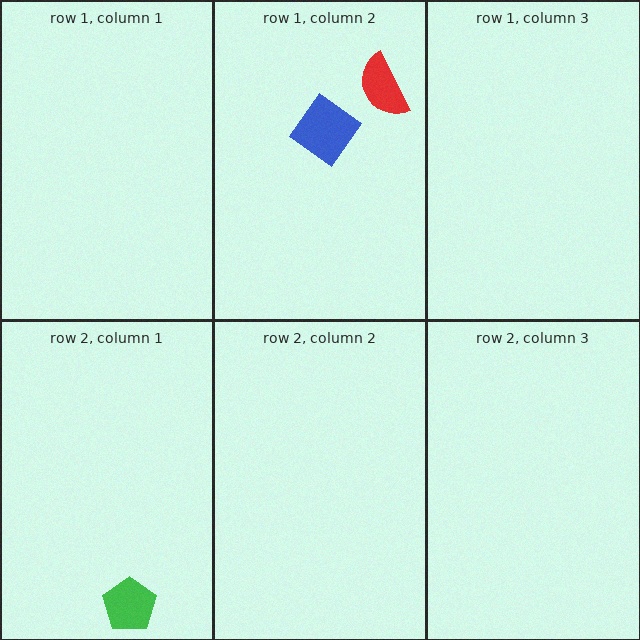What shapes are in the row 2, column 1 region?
The green pentagon.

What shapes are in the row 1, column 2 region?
The red semicircle, the blue diamond.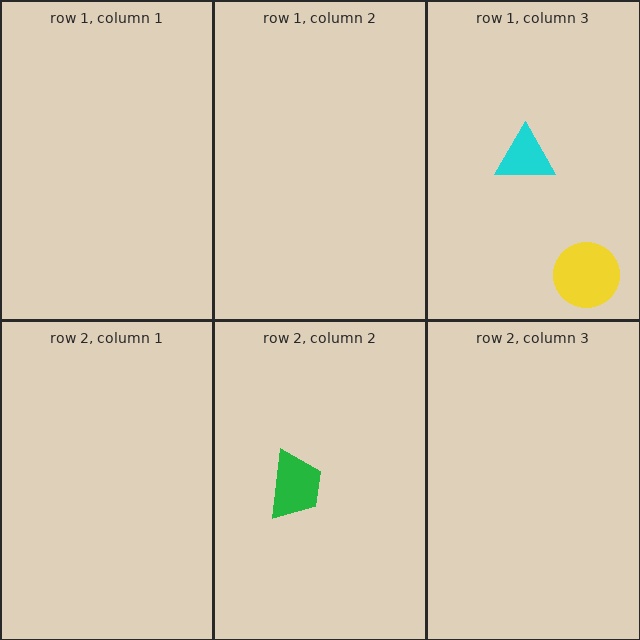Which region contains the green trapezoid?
The row 2, column 2 region.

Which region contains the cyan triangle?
The row 1, column 3 region.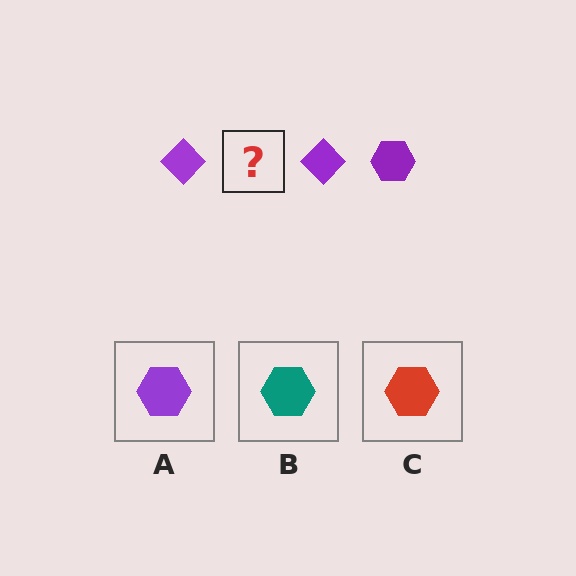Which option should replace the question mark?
Option A.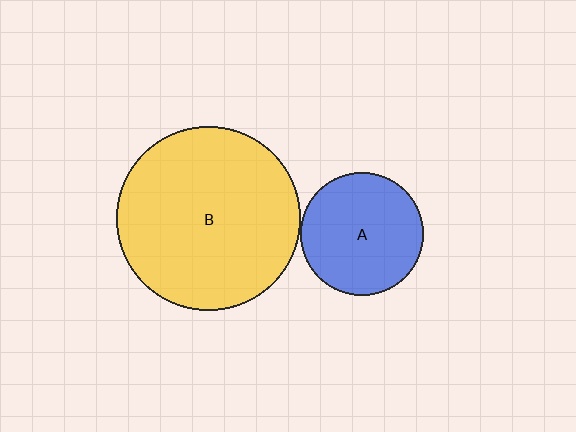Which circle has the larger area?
Circle B (yellow).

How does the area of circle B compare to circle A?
Approximately 2.2 times.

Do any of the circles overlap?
No, none of the circles overlap.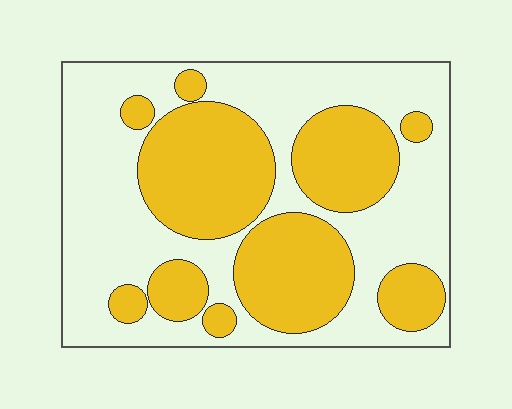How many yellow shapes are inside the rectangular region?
10.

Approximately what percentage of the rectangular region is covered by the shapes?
Approximately 45%.